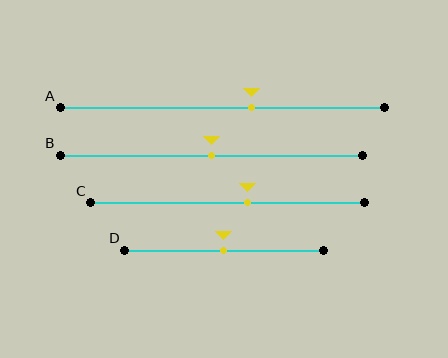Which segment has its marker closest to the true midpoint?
Segment B has its marker closest to the true midpoint.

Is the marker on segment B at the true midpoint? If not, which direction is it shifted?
Yes, the marker on segment B is at the true midpoint.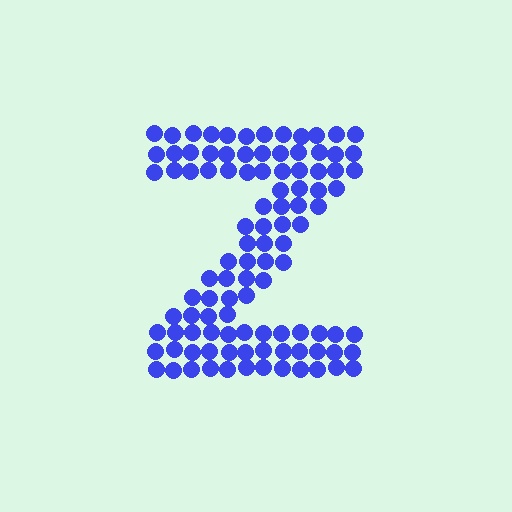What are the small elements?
The small elements are circles.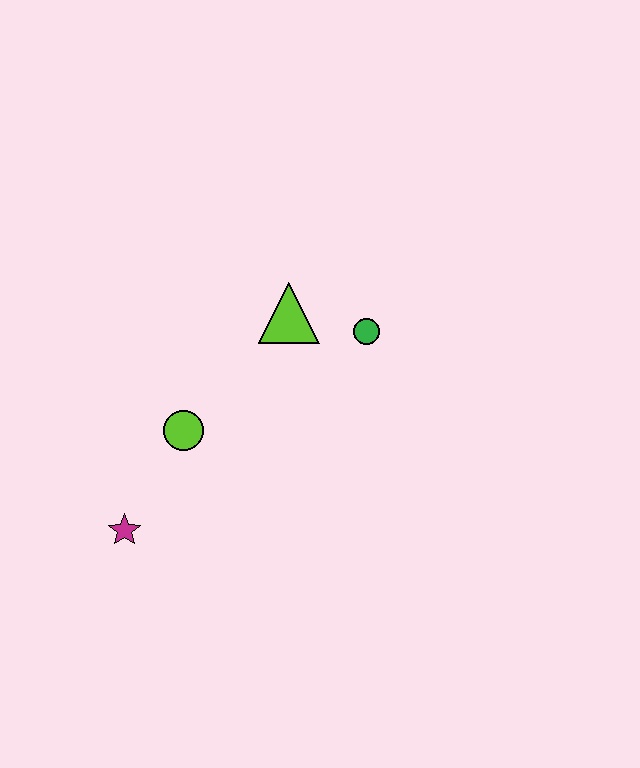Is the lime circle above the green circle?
No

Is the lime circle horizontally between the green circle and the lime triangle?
No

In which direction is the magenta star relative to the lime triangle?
The magenta star is below the lime triangle.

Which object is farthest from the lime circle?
The green circle is farthest from the lime circle.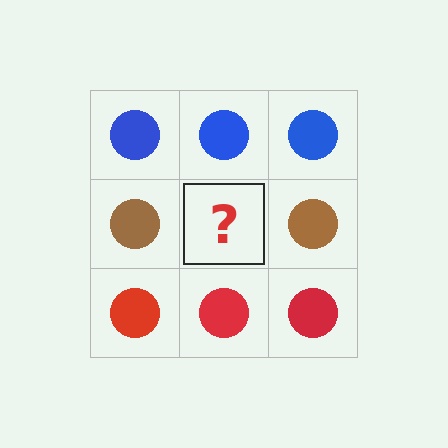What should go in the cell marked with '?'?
The missing cell should contain a brown circle.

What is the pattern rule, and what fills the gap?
The rule is that each row has a consistent color. The gap should be filled with a brown circle.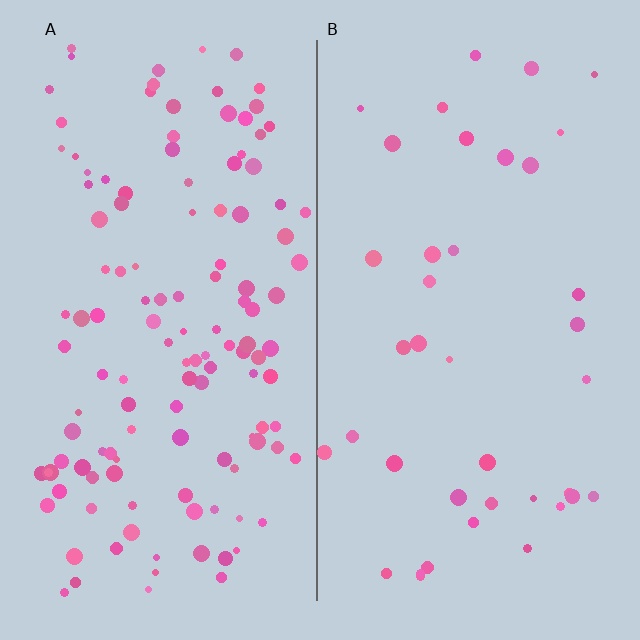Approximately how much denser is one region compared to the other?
Approximately 3.2× — region A over region B.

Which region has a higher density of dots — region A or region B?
A (the left).